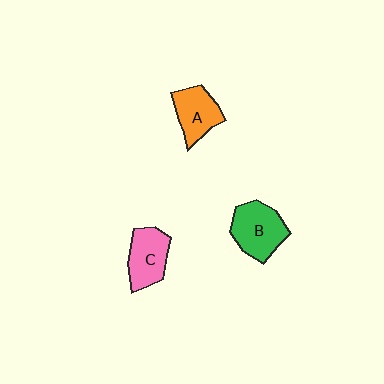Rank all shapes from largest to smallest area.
From largest to smallest: B (green), C (pink), A (orange).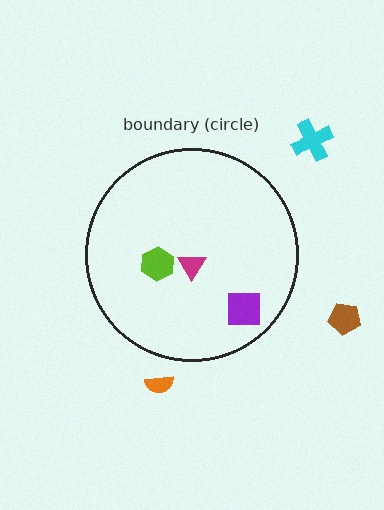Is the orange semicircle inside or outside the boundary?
Outside.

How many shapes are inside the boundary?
3 inside, 3 outside.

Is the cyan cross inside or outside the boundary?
Outside.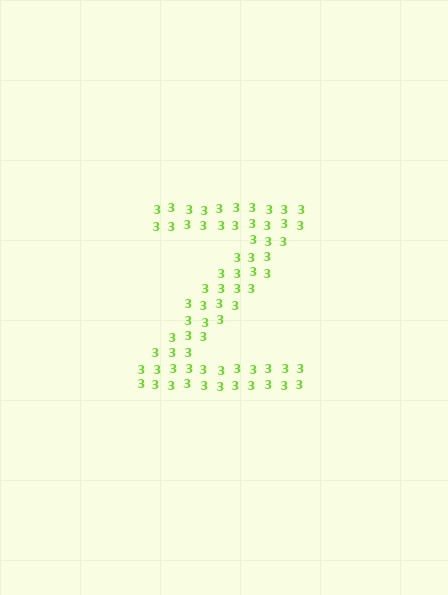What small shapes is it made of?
It is made of small digit 3's.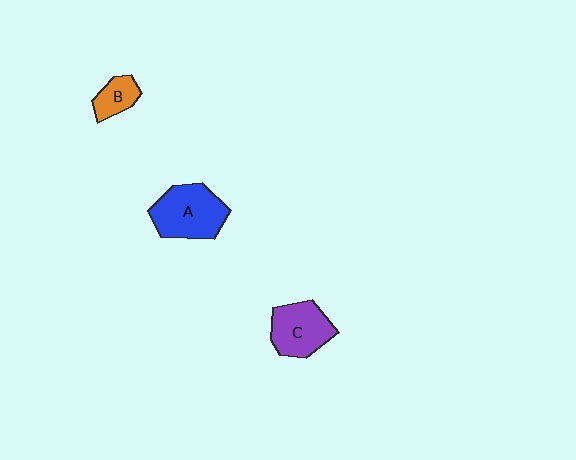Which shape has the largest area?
Shape A (blue).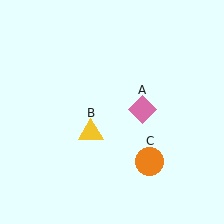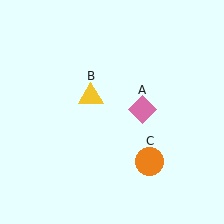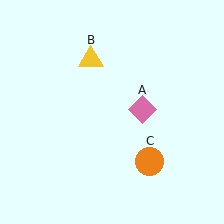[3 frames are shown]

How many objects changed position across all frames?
1 object changed position: yellow triangle (object B).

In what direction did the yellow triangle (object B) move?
The yellow triangle (object B) moved up.